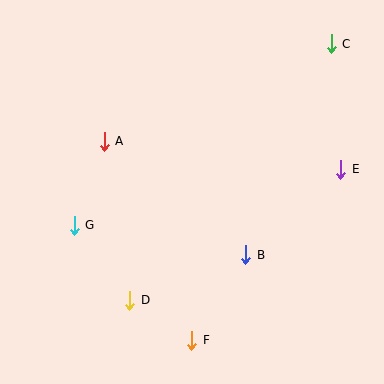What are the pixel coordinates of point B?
Point B is at (246, 255).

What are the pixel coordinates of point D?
Point D is at (130, 300).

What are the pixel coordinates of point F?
Point F is at (192, 340).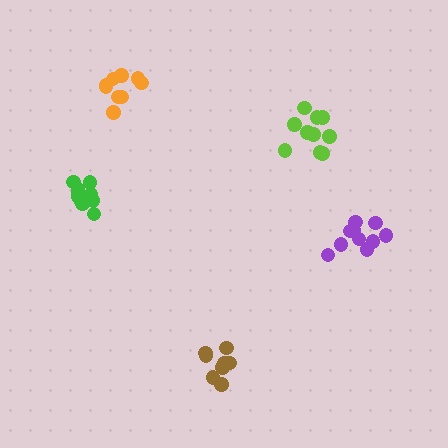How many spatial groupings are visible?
There are 5 spatial groupings.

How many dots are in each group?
Group 1: 10 dots, Group 2: 8 dots, Group 3: 9 dots, Group 4: 10 dots, Group 5: 10 dots (47 total).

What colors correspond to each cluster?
The clusters are colored: green, brown, orange, lime, purple.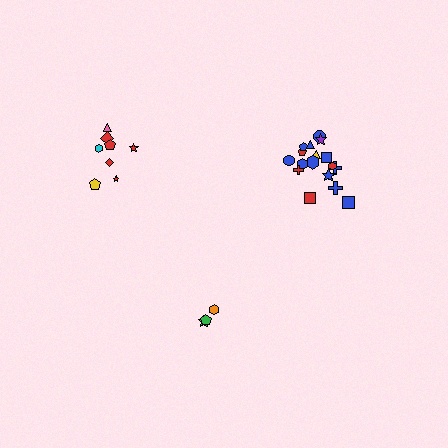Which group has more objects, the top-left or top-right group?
The top-right group.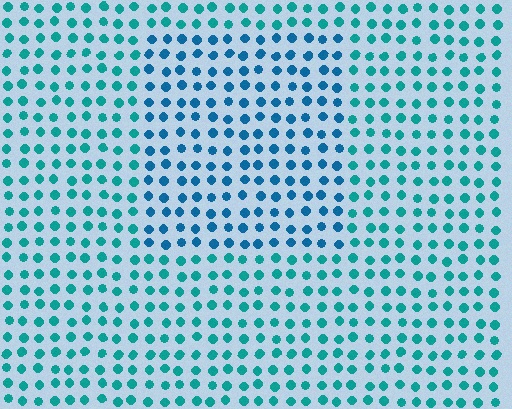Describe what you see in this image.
The image is filled with small teal elements in a uniform arrangement. A rectangle-shaped region is visible where the elements are tinted to a slightly different hue, forming a subtle color boundary.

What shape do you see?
I see a rectangle.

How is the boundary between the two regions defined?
The boundary is defined purely by a slight shift in hue (about 26 degrees). Spacing, size, and orientation are identical on both sides.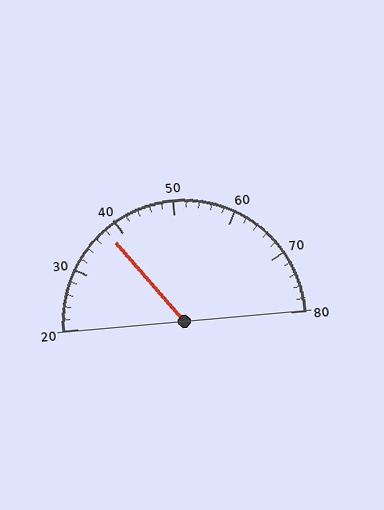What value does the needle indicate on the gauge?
The needle indicates approximately 38.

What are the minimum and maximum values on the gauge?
The gauge ranges from 20 to 80.